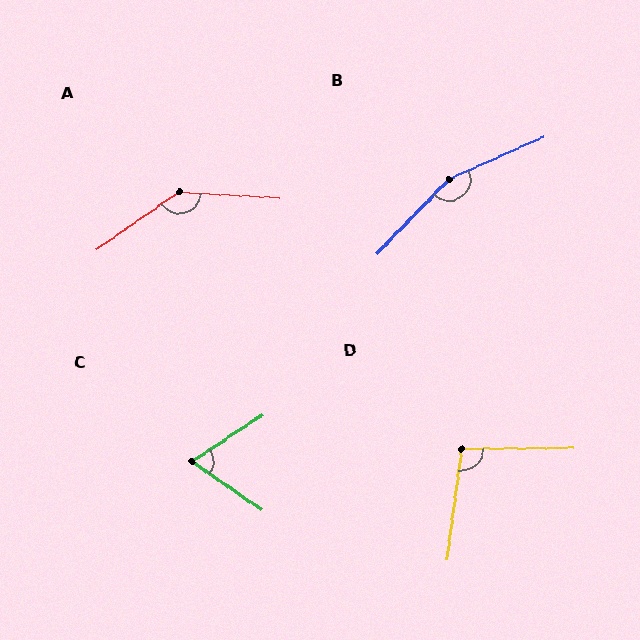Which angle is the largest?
B, at approximately 158 degrees.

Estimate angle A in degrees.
Approximately 142 degrees.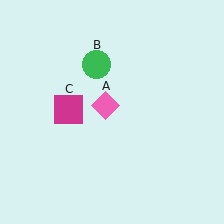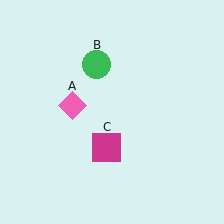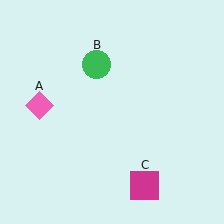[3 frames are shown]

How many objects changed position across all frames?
2 objects changed position: pink diamond (object A), magenta square (object C).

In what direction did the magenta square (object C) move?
The magenta square (object C) moved down and to the right.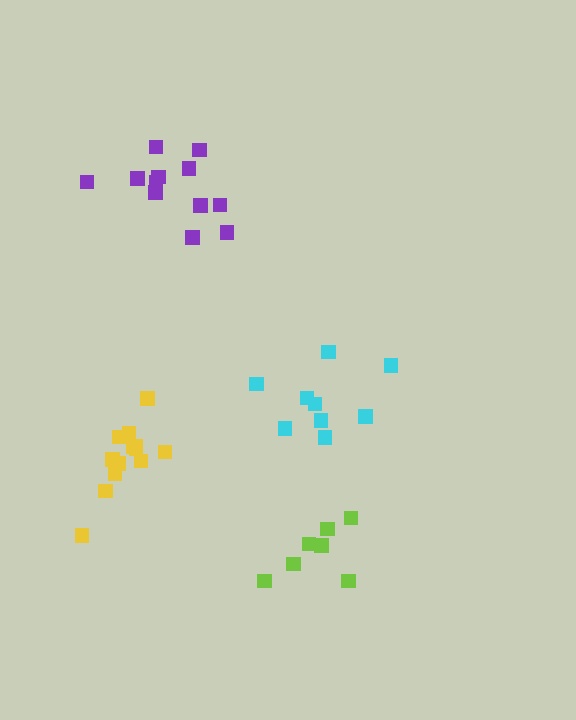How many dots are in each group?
Group 1: 9 dots, Group 2: 13 dots, Group 3: 12 dots, Group 4: 7 dots (41 total).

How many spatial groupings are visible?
There are 4 spatial groupings.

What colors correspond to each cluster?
The clusters are colored: cyan, yellow, purple, lime.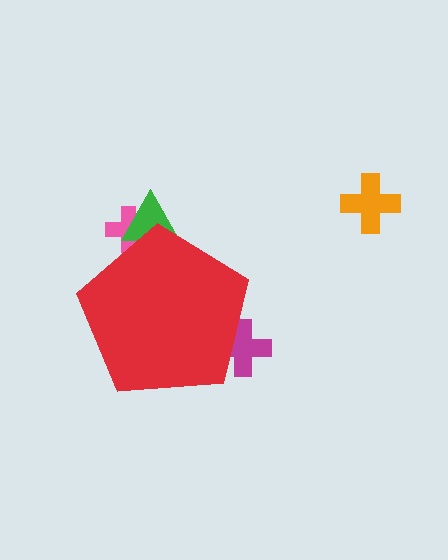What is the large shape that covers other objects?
A red pentagon.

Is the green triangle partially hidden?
Yes, the green triangle is partially hidden behind the red pentagon.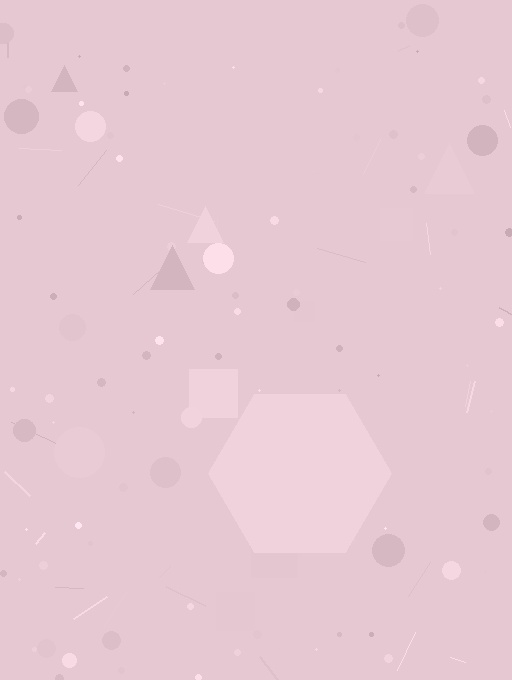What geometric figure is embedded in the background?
A hexagon is embedded in the background.